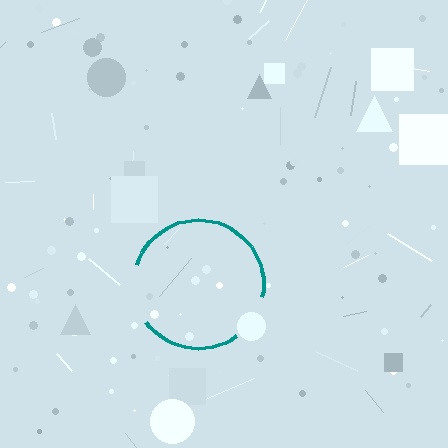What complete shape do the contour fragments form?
The contour fragments form a circle.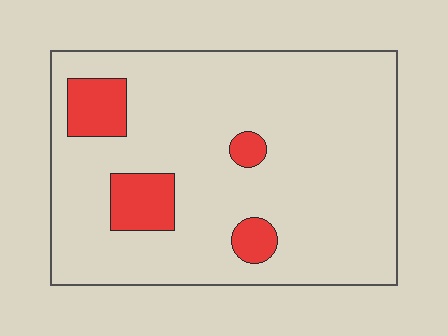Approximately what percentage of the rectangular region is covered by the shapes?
Approximately 10%.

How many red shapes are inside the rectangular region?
4.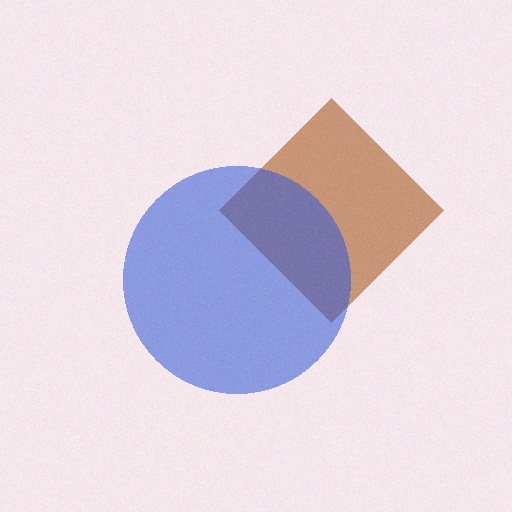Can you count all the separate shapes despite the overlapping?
Yes, there are 2 separate shapes.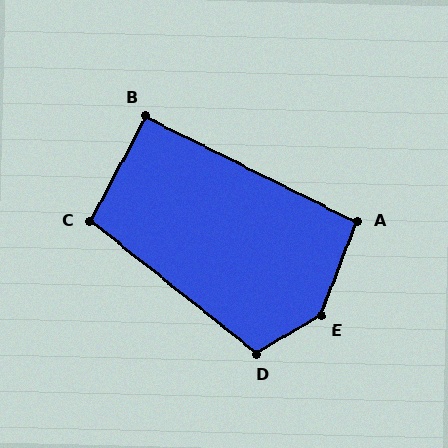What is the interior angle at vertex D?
Approximately 111 degrees (obtuse).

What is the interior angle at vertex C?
Approximately 101 degrees (obtuse).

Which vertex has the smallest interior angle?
B, at approximately 91 degrees.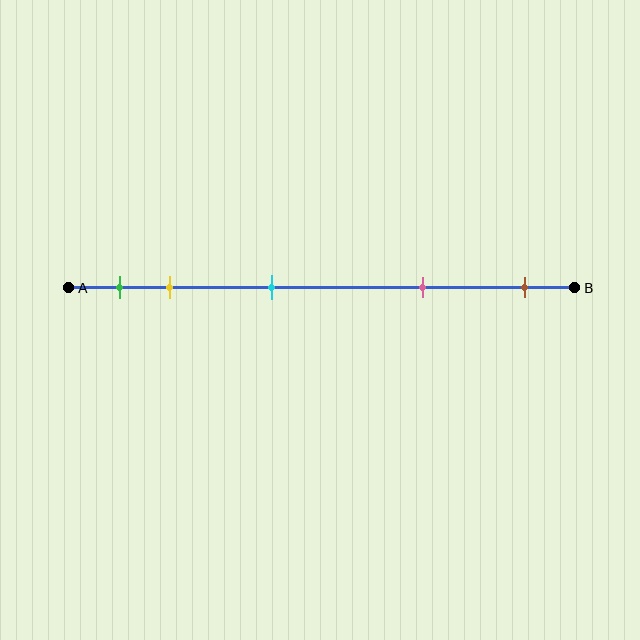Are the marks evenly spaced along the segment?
No, the marks are not evenly spaced.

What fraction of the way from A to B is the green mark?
The green mark is approximately 10% (0.1) of the way from A to B.